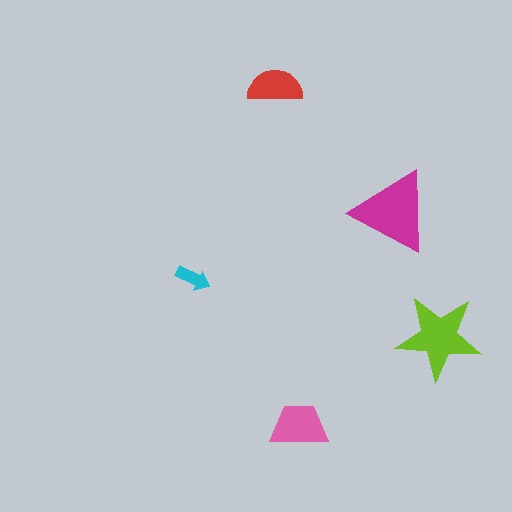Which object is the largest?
The magenta triangle.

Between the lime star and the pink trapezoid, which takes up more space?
The lime star.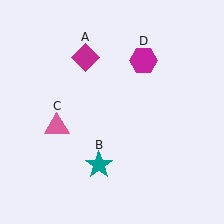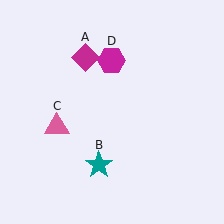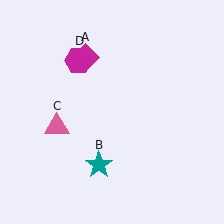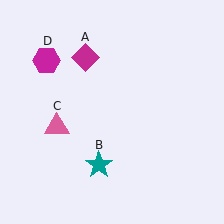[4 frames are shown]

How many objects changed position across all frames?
1 object changed position: magenta hexagon (object D).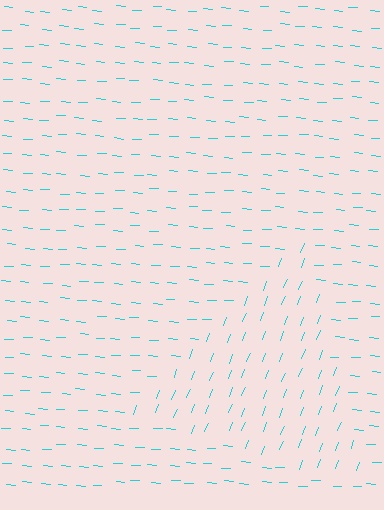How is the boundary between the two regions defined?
The boundary is defined purely by a change in line orientation (approximately 73 degrees difference). All lines are the same color and thickness.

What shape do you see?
I see a triangle.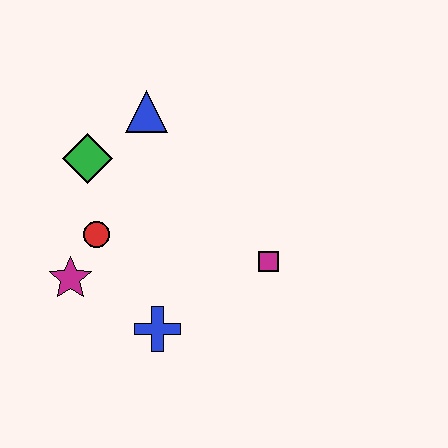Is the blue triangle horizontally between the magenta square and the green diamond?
Yes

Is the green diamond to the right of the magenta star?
Yes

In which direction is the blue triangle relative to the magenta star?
The blue triangle is above the magenta star.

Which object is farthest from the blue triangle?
The blue cross is farthest from the blue triangle.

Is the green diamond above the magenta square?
Yes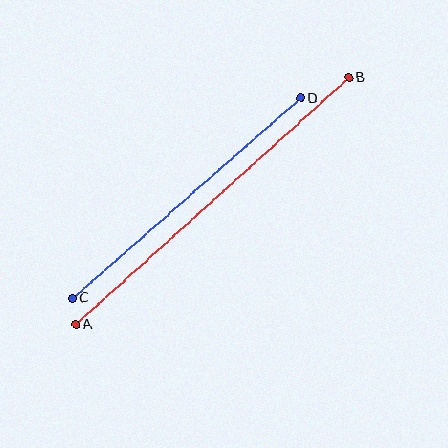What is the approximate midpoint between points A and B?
The midpoint is at approximately (212, 201) pixels.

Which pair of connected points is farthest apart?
Points A and B are farthest apart.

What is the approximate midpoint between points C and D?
The midpoint is at approximately (186, 198) pixels.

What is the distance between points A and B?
The distance is approximately 368 pixels.